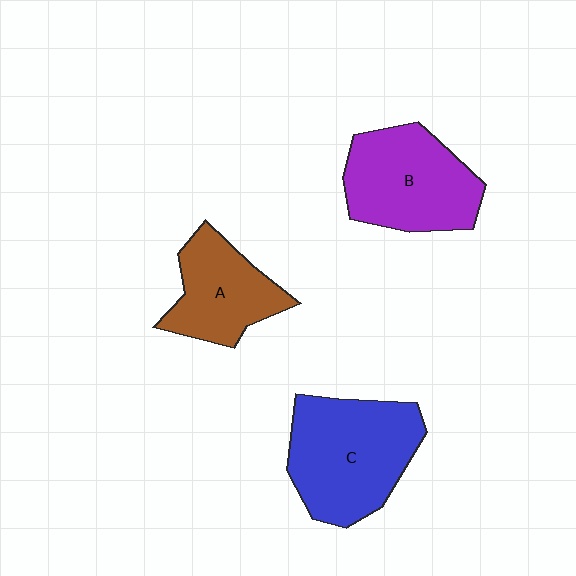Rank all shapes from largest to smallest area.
From largest to smallest: C (blue), B (purple), A (brown).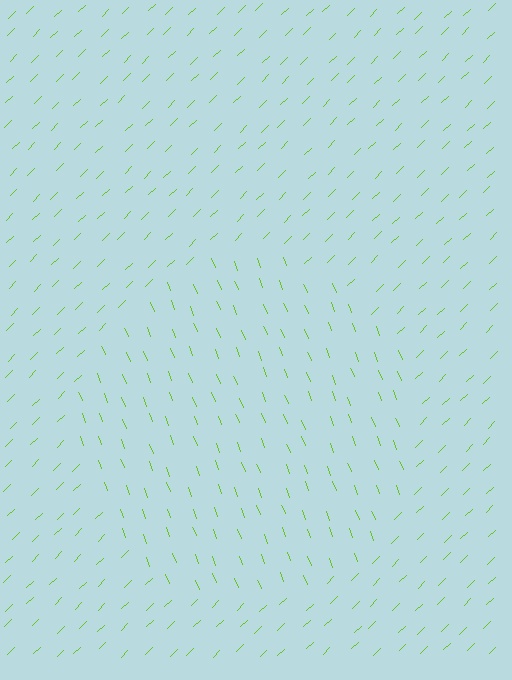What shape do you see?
I see a circle.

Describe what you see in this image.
The image is filled with small lime line segments. A circle region in the image has lines oriented differently from the surrounding lines, creating a visible texture boundary.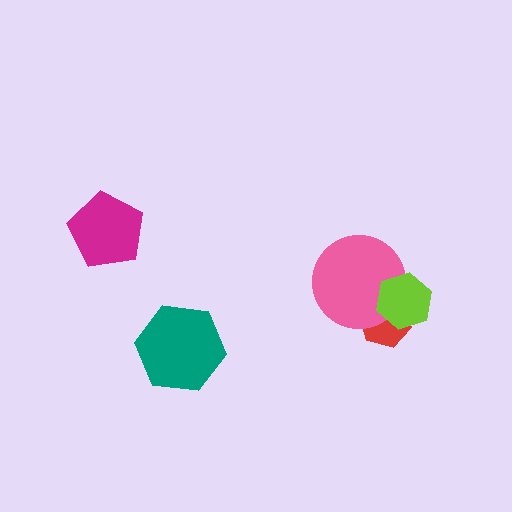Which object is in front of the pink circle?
The lime hexagon is in front of the pink circle.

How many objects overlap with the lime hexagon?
2 objects overlap with the lime hexagon.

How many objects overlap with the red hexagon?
2 objects overlap with the red hexagon.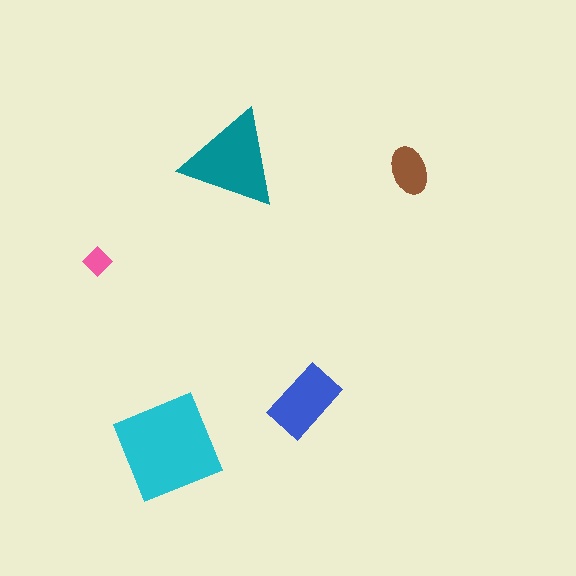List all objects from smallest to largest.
The pink diamond, the brown ellipse, the blue rectangle, the teal triangle, the cyan square.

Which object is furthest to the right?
The brown ellipse is rightmost.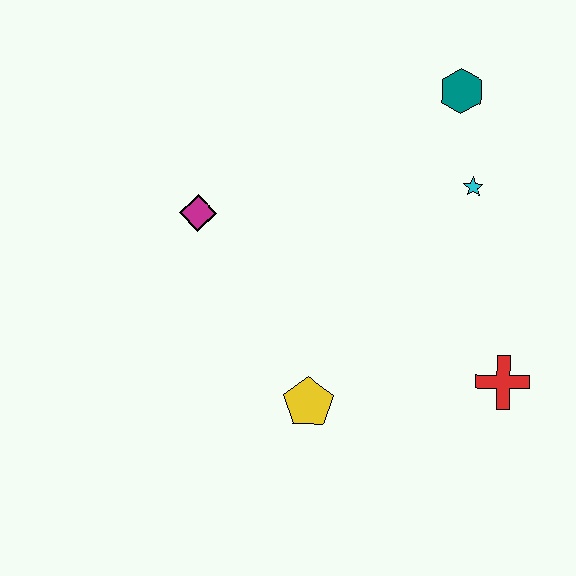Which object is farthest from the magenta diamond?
The red cross is farthest from the magenta diamond.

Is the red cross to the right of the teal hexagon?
Yes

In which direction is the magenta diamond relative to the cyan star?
The magenta diamond is to the left of the cyan star.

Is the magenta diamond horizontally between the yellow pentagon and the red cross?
No